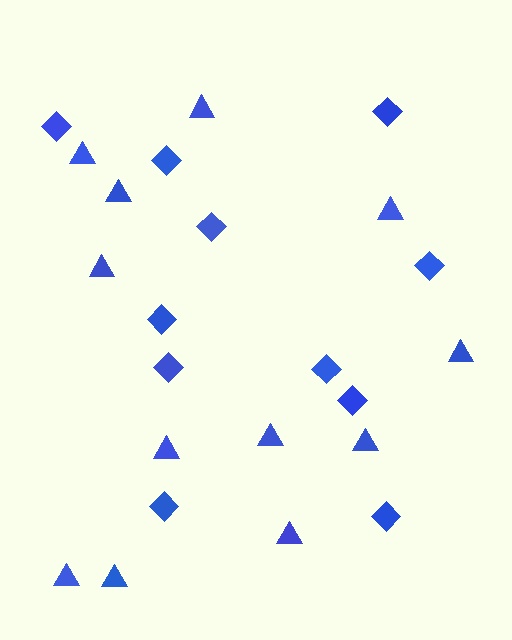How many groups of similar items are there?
There are 2 groups: one group of diamonds (11) and one group of triangles (12).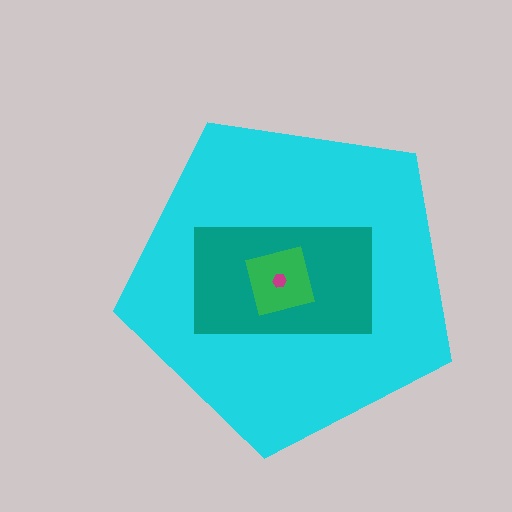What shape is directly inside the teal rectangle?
The green square.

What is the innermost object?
The magenta hexagon.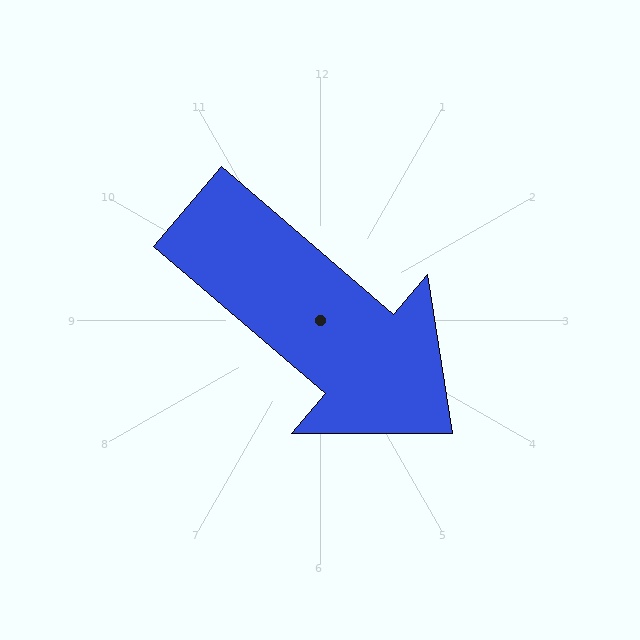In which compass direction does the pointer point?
Southeast.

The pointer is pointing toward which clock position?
Roughly 4 o'clock.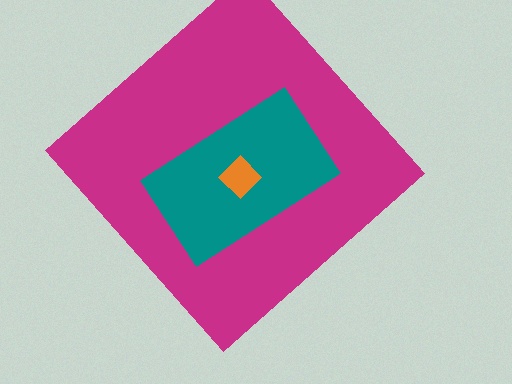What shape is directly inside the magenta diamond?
The teal rectangle.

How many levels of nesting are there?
3.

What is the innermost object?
The orange diamond.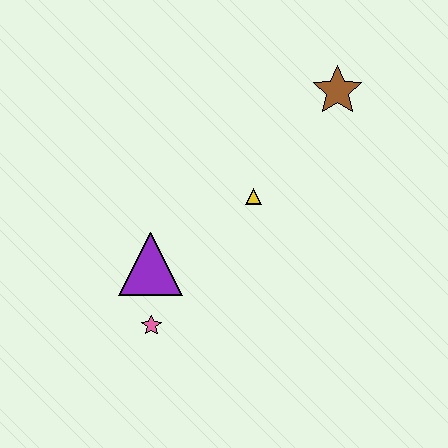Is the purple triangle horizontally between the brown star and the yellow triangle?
No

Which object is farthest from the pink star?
The brown star is farthest from the pink star.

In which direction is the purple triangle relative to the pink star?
The purple triangle is above the pink star.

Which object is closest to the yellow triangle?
The purple triangle is closest to the yellow triangle.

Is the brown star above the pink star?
Yes